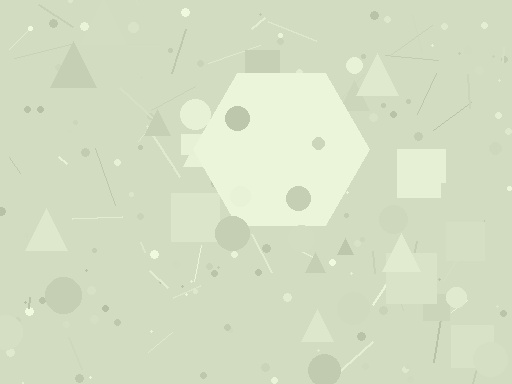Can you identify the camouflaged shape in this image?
The camouflaged shape is a hexagon.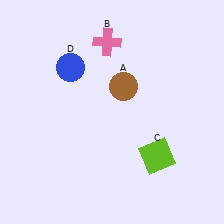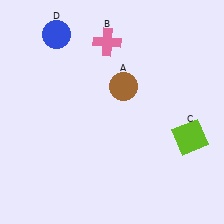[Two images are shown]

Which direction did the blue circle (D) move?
The blue circle (D) moved up.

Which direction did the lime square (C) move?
The lime square (C) moved right.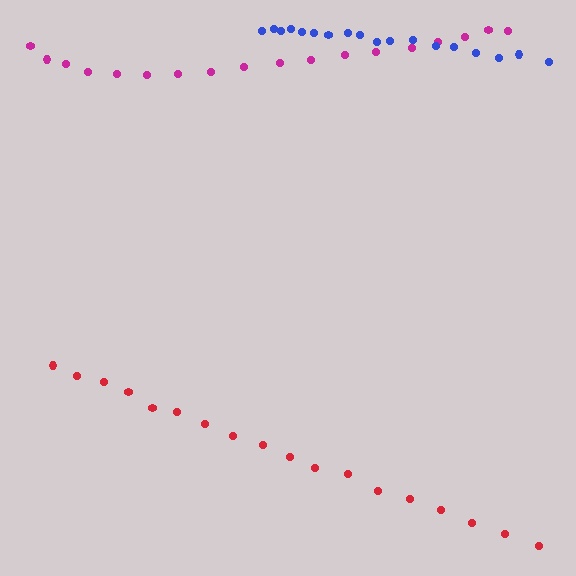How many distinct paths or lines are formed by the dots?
There are 3 distinct paths.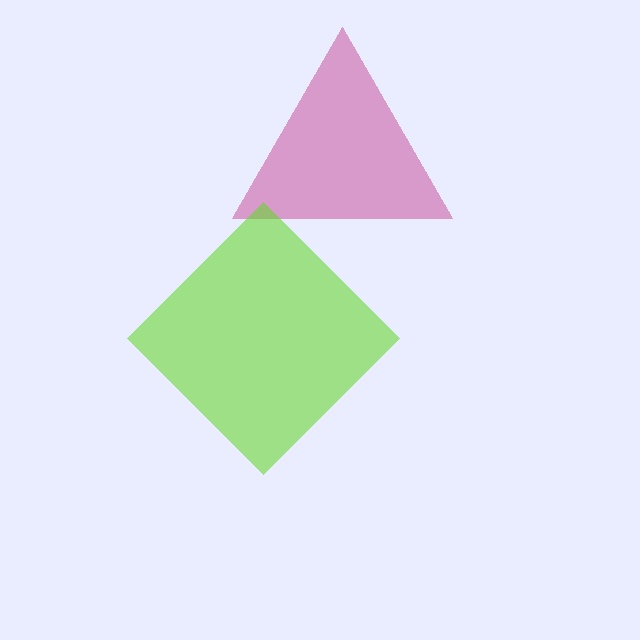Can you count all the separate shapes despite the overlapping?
Yes, there are 2 separate shapes.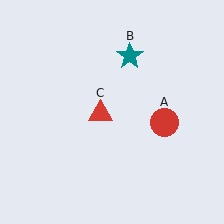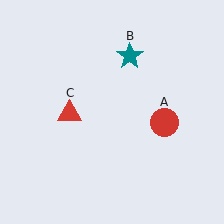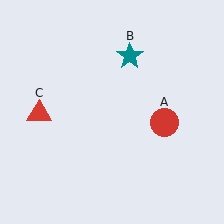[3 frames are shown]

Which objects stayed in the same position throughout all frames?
Red circle (object A) and teal star (object B) remained stationary.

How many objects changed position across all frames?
1 object changed position: red triangle (object C).